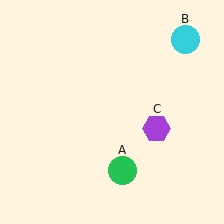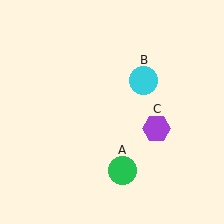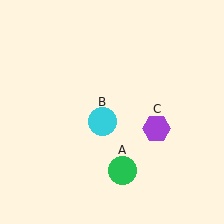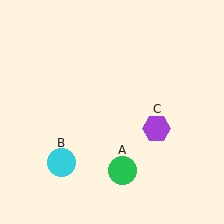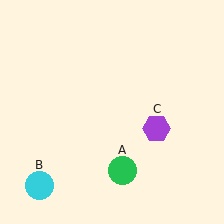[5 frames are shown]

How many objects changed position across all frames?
1 object changed position: cyan circle (object B).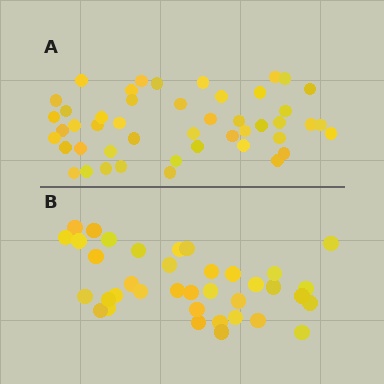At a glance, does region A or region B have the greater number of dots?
Region A (the top region) has more dots.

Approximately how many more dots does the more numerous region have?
Region A has roughly 10 or so more dots than region B.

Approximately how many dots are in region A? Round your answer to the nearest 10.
About 50 dots. (The exact count is 47, which rounds to 50.)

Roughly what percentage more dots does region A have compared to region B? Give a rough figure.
About 25% more.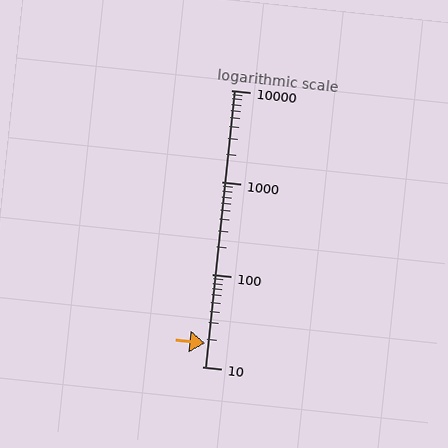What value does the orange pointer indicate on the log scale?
The pointer indicates approximately 18.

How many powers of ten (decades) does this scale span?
The scale spans 3 decades, from 10 to 10000.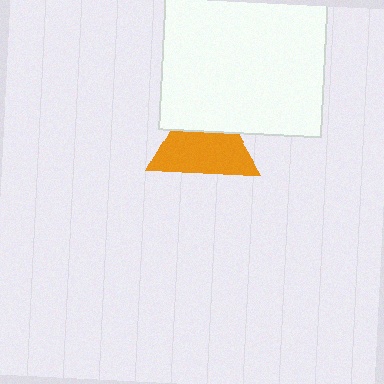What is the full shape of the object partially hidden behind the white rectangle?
The partially hidden object is an orange triangle.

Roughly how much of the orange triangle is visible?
Most of it is visible (roughly 66%).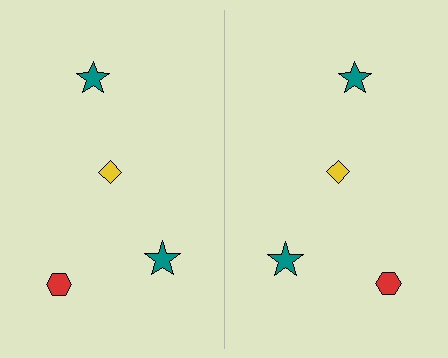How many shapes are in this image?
There are 8 shapes in this image.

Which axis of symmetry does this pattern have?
The pattern has a vertical axis of symmetry running through the center of the image.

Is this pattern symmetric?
Yes, this pattern has bilateral (reflection) symmetry.